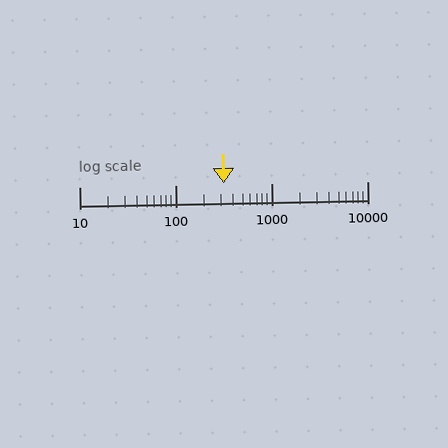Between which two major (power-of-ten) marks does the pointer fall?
The pointer is between 100 and 1000.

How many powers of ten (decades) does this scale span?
The scale spans 3 decades, from 10 to 10000.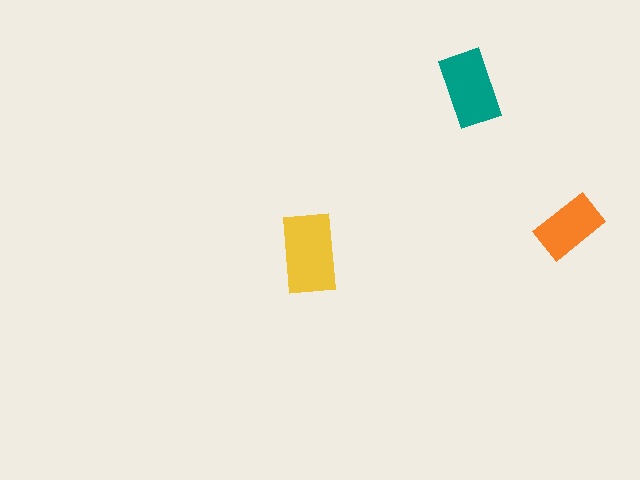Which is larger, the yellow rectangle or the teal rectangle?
The yellow one.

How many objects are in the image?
There are 3 objects in the image.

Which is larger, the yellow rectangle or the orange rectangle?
The yellow one.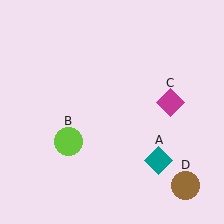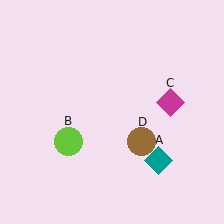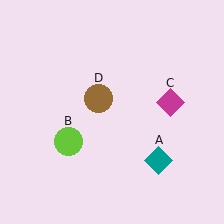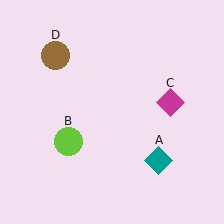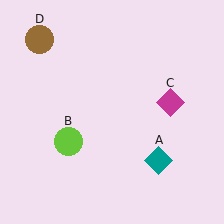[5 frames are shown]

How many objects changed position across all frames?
1 object changed position: brown circle (object D).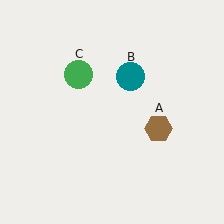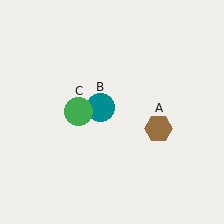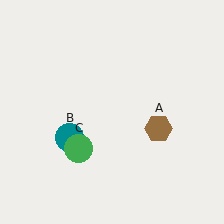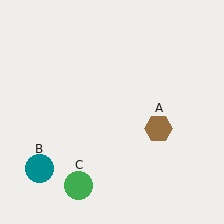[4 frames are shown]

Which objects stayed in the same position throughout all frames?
Brown hexagon (object A) remained stationary.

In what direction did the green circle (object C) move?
The green circle (object C) moved down.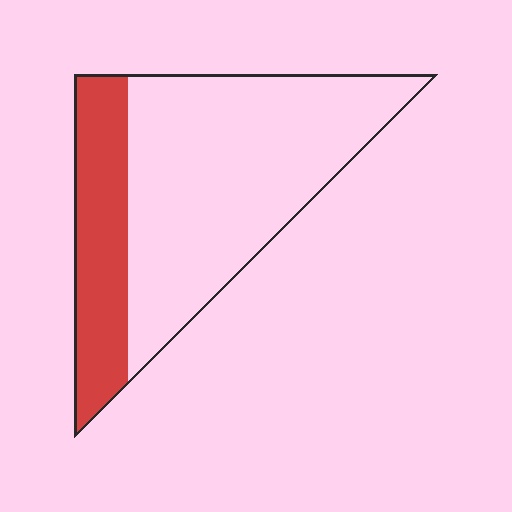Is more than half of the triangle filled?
No.